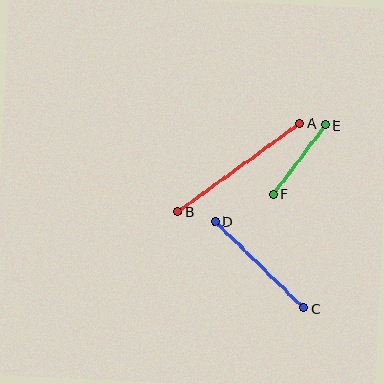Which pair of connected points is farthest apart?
Points A and B are farthest apart.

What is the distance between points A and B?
The distance is approximately 151 pixels.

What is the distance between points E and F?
The distance is approximately 87 pixels.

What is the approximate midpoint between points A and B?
The midpoint is at approximately (239, 167) pixels.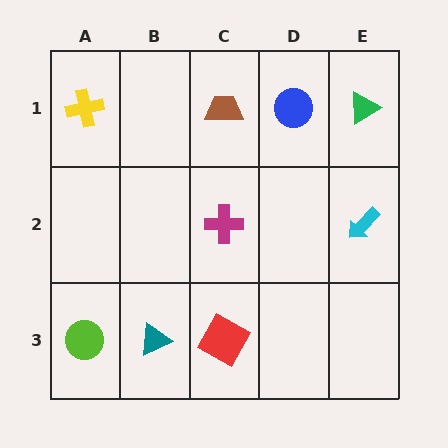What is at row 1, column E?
A green triangle.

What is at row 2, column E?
A cyan arrow.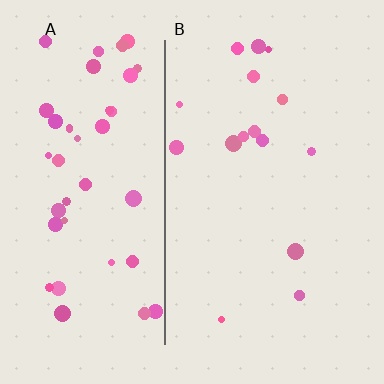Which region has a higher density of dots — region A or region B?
A (the left).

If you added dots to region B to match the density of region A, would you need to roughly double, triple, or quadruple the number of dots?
Approximately triple.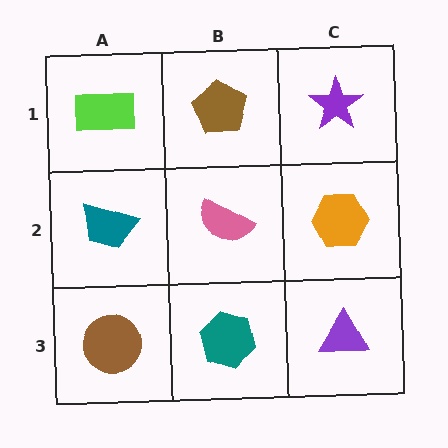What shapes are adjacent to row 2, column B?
A brown pentagon (row 1, column B), a teal hexagon (row 3, column B), a teal trapezoid (row 2, column A), an orange hexagon (row 2, column C).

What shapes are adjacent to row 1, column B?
A pink semicircle (row 2, column B), a lime rectangle (row 1, column A), a purple star (row 1, column C).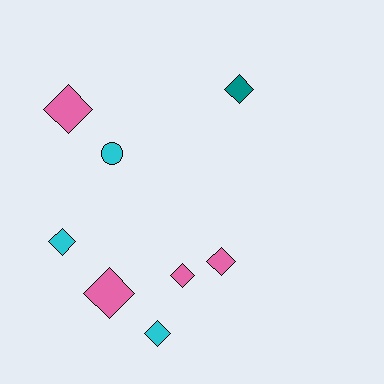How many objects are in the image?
There are 8 objects.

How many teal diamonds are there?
There is 1 teal diamond.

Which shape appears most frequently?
Diamond, with 7 objects.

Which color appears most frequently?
Pink, with 4 objects.